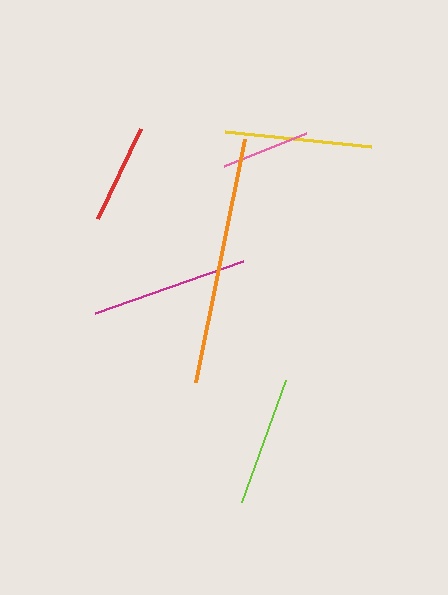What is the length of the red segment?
The red segment is approximately 100 pixels long.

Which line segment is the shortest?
The pink line is the shortest at approximately 89 pixels.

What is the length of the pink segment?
The pink segment is approximately 89 pixels long.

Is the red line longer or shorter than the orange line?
The orange line is longer than the red line.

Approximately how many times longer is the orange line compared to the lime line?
The orange line is approximately 1.9 times the length of the lime line.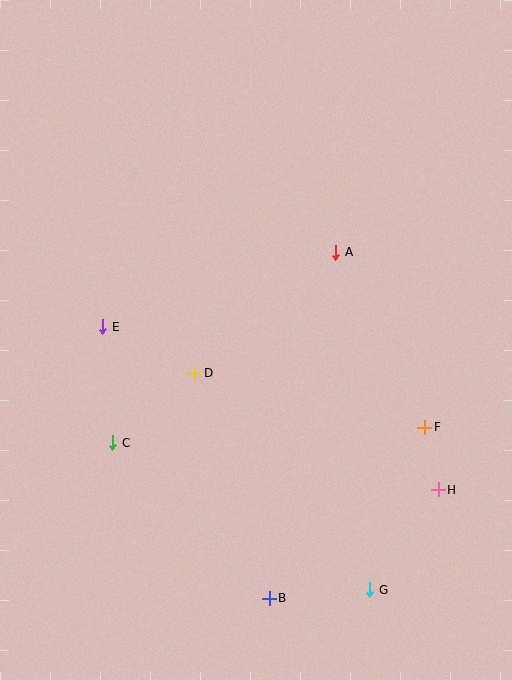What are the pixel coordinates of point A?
Point A is at (336, 252).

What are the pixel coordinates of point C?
Point C is at (113, 443).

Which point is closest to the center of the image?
Point D at (195, 373) is closest to the center.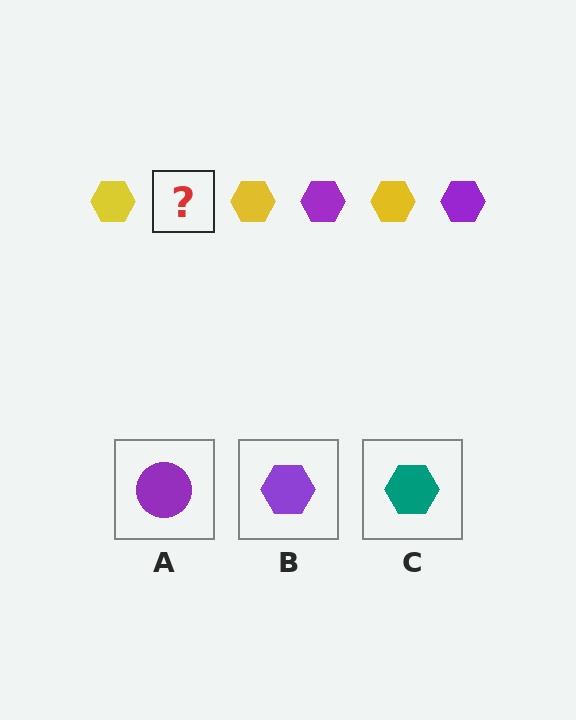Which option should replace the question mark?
Option B.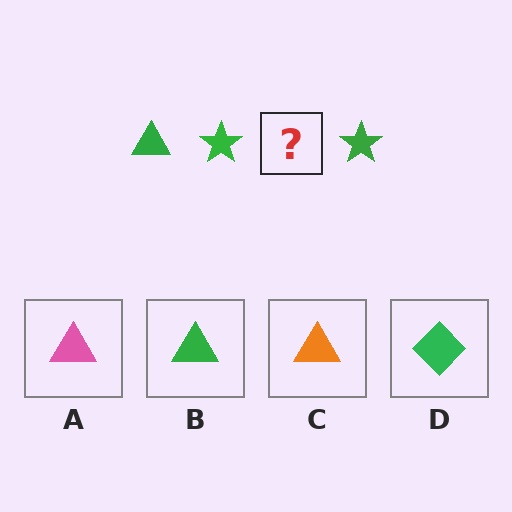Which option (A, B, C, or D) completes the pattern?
B.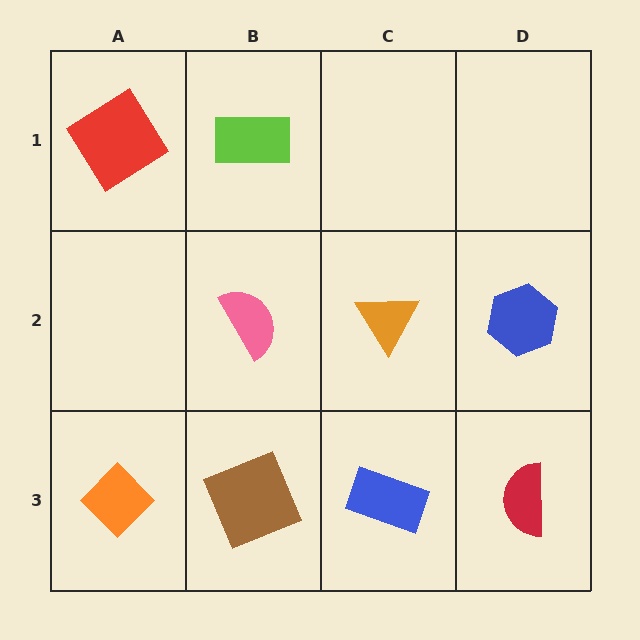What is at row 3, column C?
A blue rectangle.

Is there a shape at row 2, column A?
No, that cell is empty.